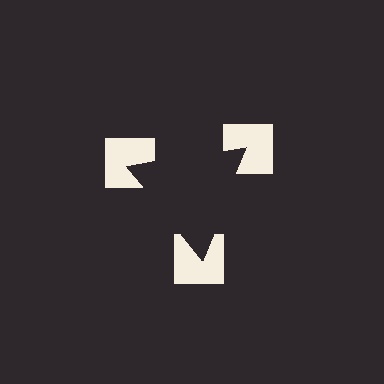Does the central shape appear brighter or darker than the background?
It typically appears slightly darker than the background, even though no actual brightness change is drawn.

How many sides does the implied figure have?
3 sides.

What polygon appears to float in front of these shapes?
An illusory triangle — its edges are inferred from the aligned wedge cuts in the notched squares, not physically drawn.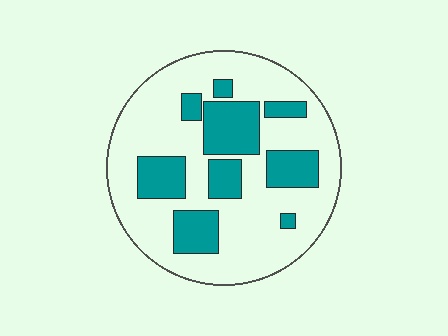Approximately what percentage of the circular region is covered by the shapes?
Approximately 30%.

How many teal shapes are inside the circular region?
9.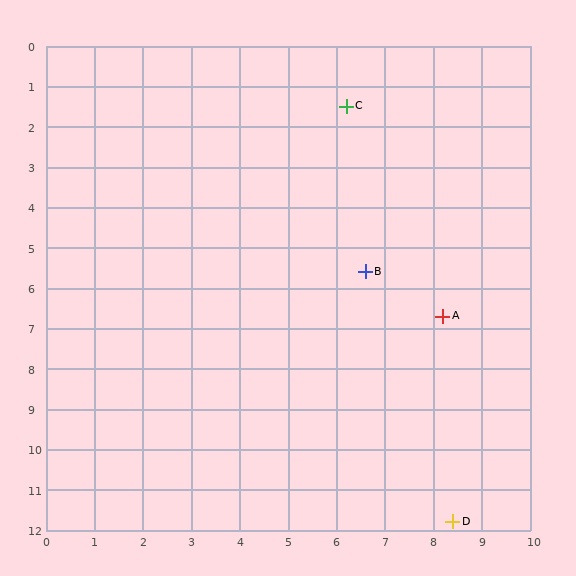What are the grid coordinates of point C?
Point C is at approximately (6.2, 1.5).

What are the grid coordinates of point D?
Point D is at approximately (8.4, 11.8).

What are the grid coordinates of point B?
Point B is at approximately (6.6, 5.6).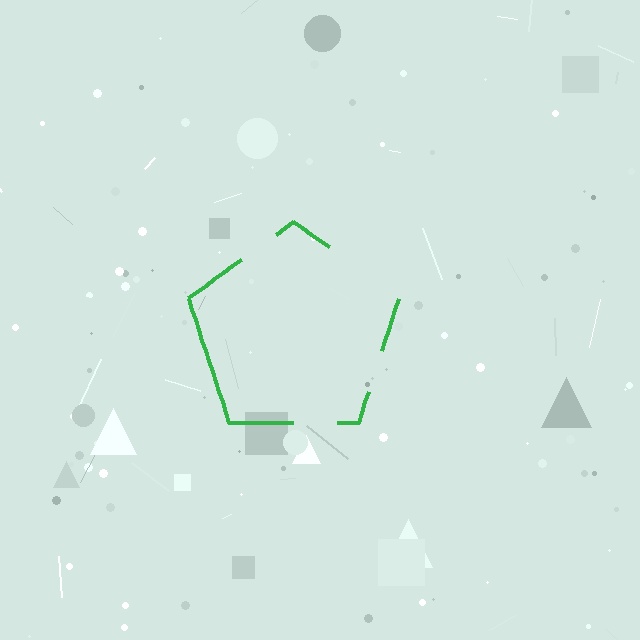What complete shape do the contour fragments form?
The contour fragments form a pentagon.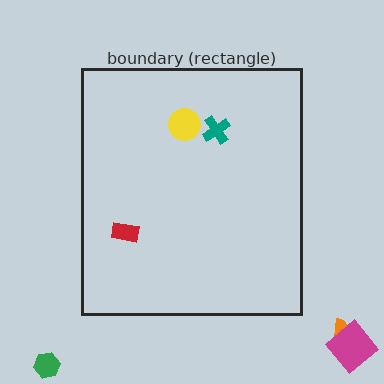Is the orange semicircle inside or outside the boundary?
Outside.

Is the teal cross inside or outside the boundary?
Inside.